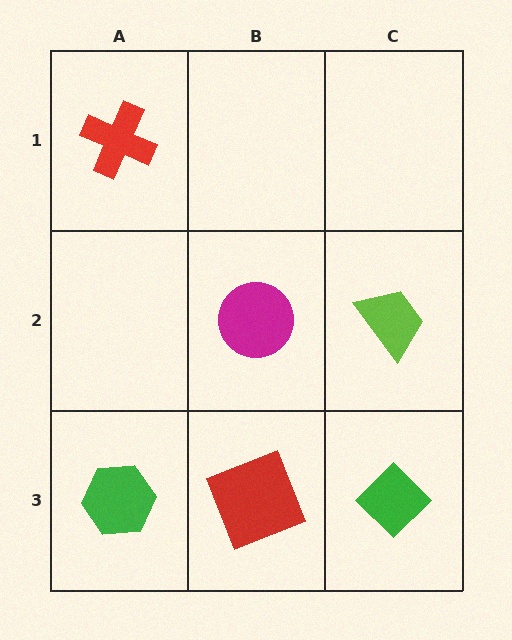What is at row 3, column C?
A green diamond.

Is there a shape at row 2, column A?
No, that cell is empty.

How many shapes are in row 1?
1 shape.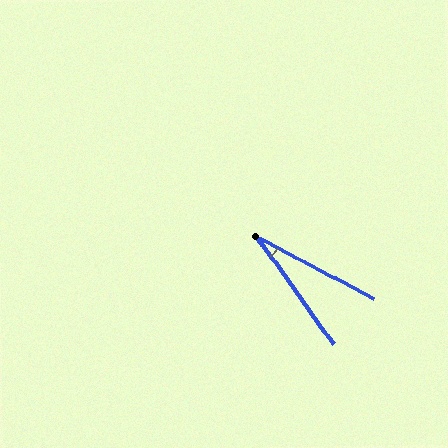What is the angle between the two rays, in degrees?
Approximately 26 degrees.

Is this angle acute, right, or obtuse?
It is acute.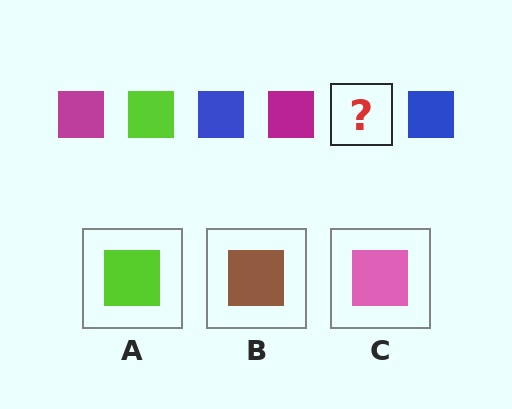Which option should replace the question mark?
Option A.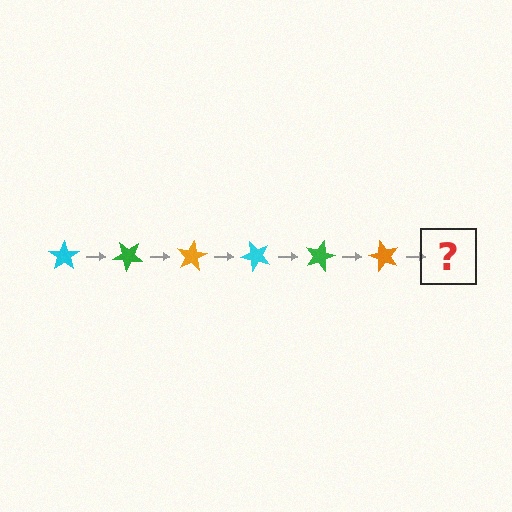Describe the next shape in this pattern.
It should be a cyan star, rotated 240 degrees from the start.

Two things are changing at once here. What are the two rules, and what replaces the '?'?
The two rules are that it rotates 40 degrees each step and the color cycles through cyan, green, and orange. The '?' should be a cyan star, rotated 240 degrees from the start.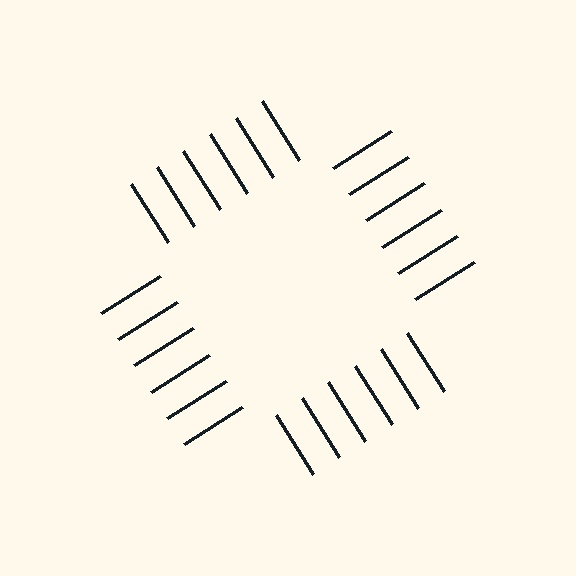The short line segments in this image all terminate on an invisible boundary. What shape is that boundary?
An illusory square — the line segments terminate on its edges but no continuous stroke is drawn.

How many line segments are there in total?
24 — 6 along each of the 4 edges.